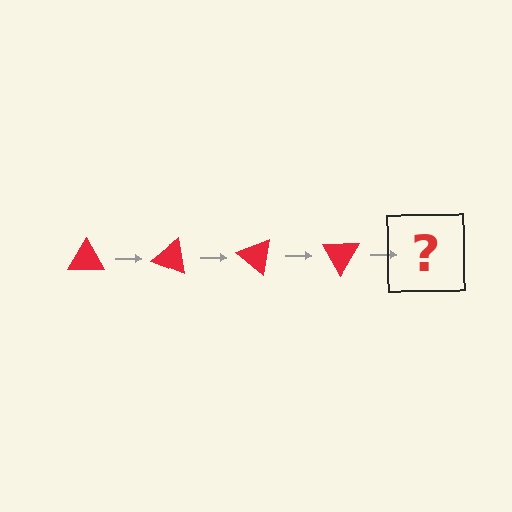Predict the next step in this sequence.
The next step is a red triangle rotated 80 degrees.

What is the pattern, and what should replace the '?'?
The pattern is that the triangle rotates 20 degrees each step. The '?' should be a red triangle rotated 80 degrees.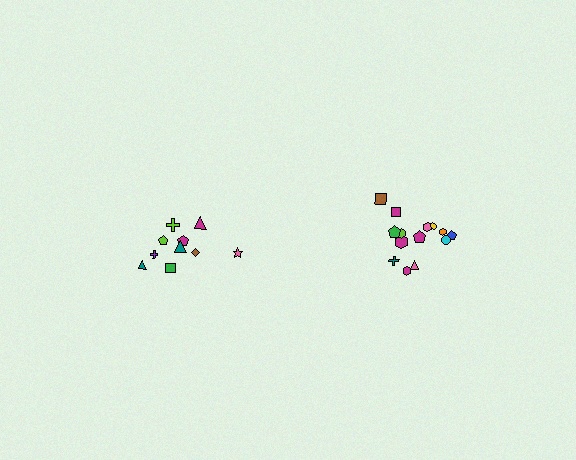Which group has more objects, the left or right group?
The right group.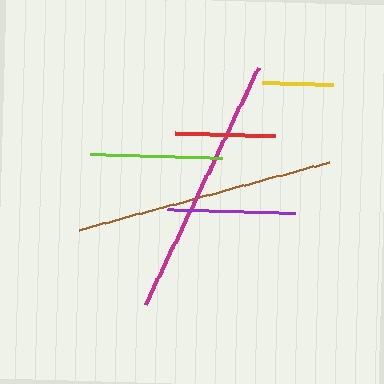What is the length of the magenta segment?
The magenta segment is approximately 262 pixels long.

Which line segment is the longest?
The magenta line is the longest at approximately 262 pixels.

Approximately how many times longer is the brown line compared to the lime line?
The brown line is approximately 2.0 times the length of the lime line.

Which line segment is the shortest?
The yellow line is the shortest at approximately 71 pixels.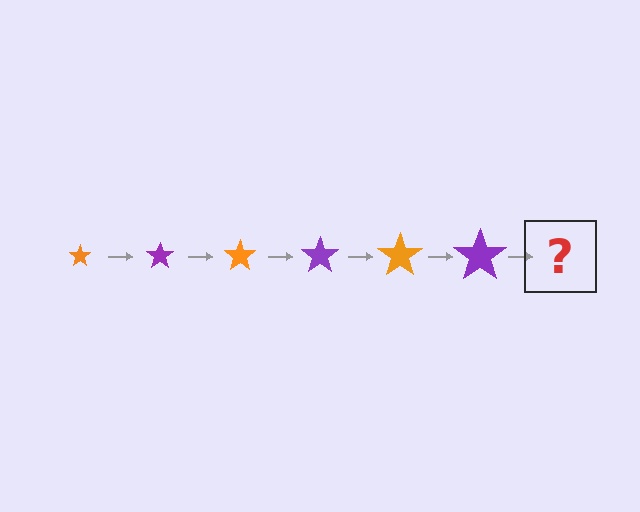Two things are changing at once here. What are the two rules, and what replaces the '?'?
The two rules are that the star grows larger each step and the color cycles through orange and purple. The '?' should be an orange star, larger than the previous one.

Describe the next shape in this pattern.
It should be an orange star, larger than the previous one.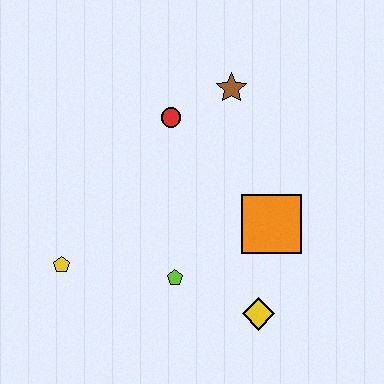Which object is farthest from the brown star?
The yellow pentagon is farthest from the brown star.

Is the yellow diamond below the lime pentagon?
Yes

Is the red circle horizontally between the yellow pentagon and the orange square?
Yes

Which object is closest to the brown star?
The red circle is closest to the brown star.